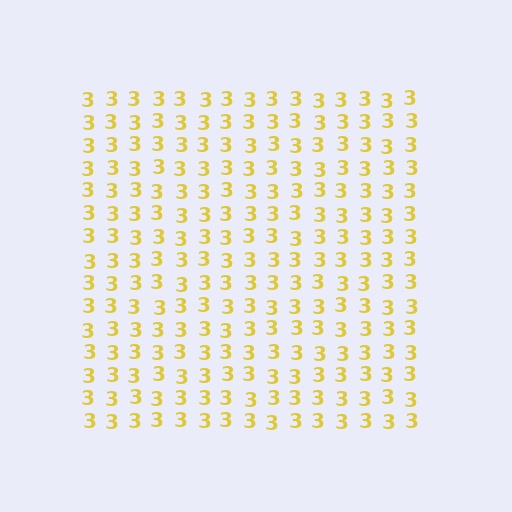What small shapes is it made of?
It is made of small digit 3's.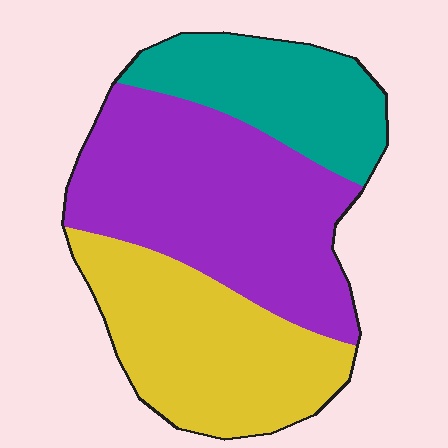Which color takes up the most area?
Purple, at roughly 45%.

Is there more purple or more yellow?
Purple.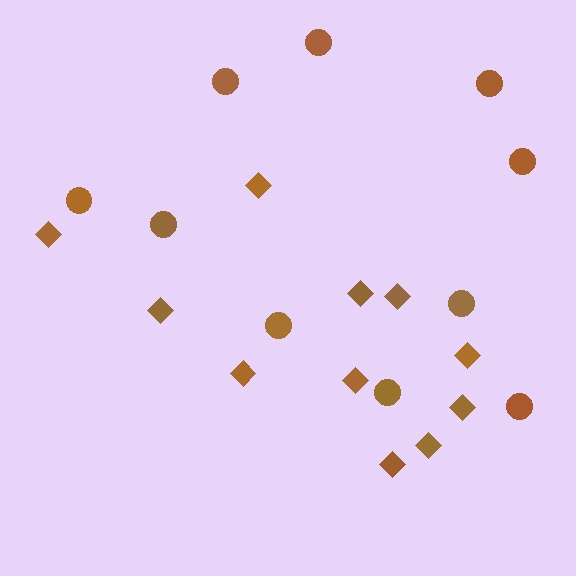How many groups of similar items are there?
There are 2 groups: one group of diamonds (11) and one group of circles (10).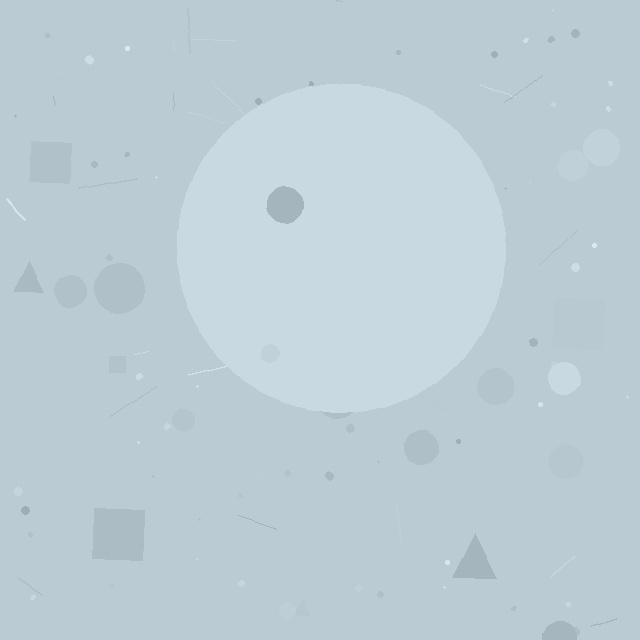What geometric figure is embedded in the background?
A circle is embedded in the background.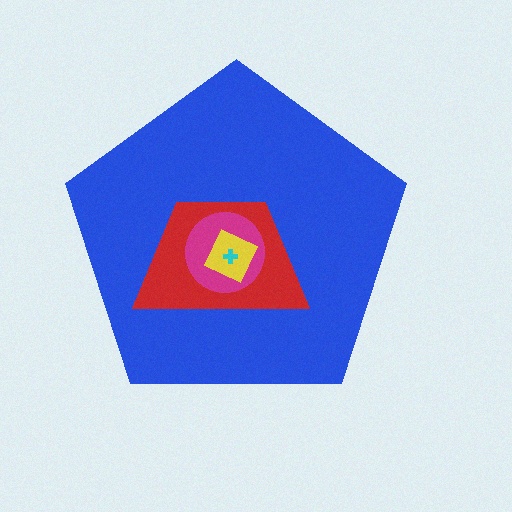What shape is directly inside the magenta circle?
The yellow diamond.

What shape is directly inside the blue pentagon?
The red trapezoid.